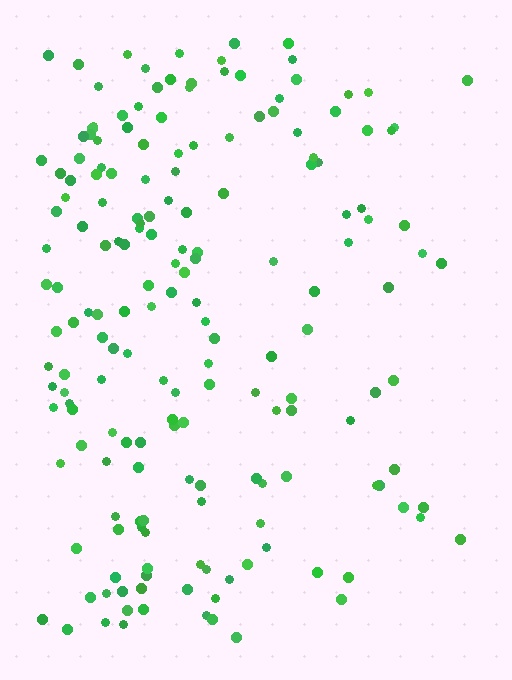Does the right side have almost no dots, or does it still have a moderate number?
Still a moderate number, just noticeably fewer than the left.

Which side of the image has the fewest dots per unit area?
The right.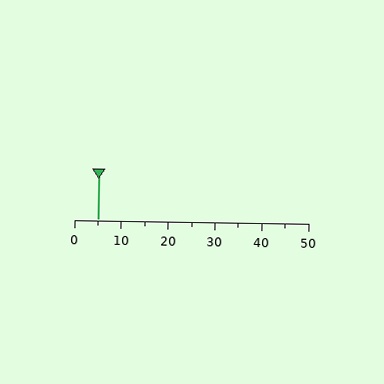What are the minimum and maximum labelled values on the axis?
The axis runs from 0 to 50.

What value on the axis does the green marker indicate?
The marker indicates approximately 5.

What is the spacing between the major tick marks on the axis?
The major ticks are spaced 10 apart.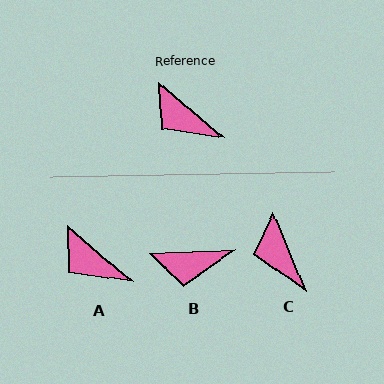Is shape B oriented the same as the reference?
No, it is off by about 43 degrees.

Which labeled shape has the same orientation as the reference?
A.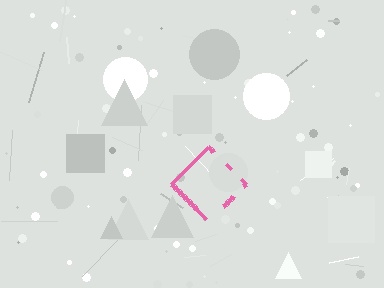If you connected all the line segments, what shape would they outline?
They would outline a diamond.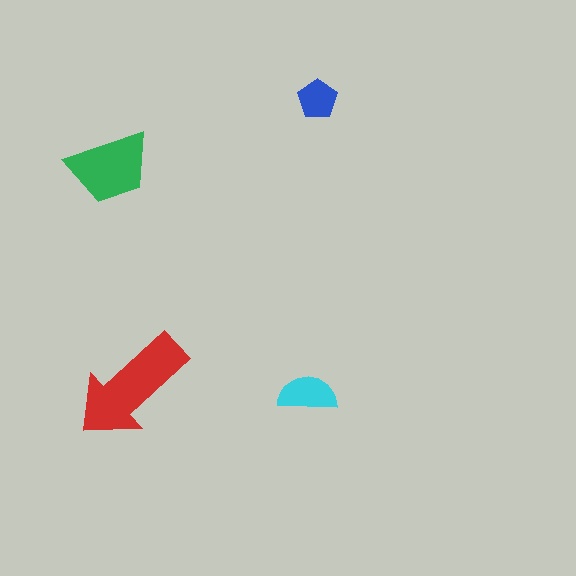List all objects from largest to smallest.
The red arrow, the green trapezoid, the cyan semicircle, the blue pentagon.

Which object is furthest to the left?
The green trapezoid is leftmost.